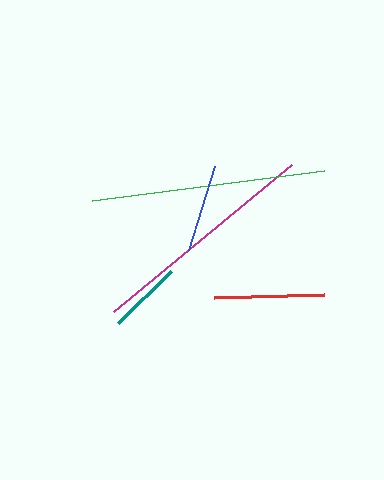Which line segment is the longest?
The green line is the longest at approximately 234 pixels.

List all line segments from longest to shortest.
From longest to shortest: green, magenta, red, blue, teal.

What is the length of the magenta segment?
The magenta segment is approximately 231 pixels long.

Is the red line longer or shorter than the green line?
The green line is longer than the red line.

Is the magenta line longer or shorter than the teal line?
The magenta line is longer than the teal line.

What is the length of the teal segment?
The teal segment is approximately 74 pixels long.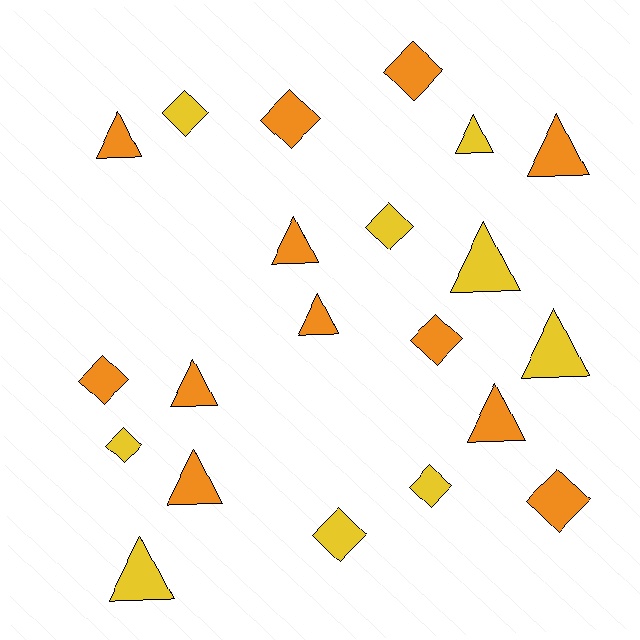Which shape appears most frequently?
Triangle, with 11 objects.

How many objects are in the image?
There are 21 objects.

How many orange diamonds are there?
There are 5 orange diamonds.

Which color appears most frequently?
Orange, with 12 objects.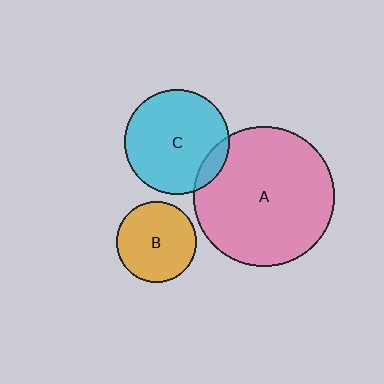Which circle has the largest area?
Circle A (pink).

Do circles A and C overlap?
Yes.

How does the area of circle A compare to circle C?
Approximately 1.8 times.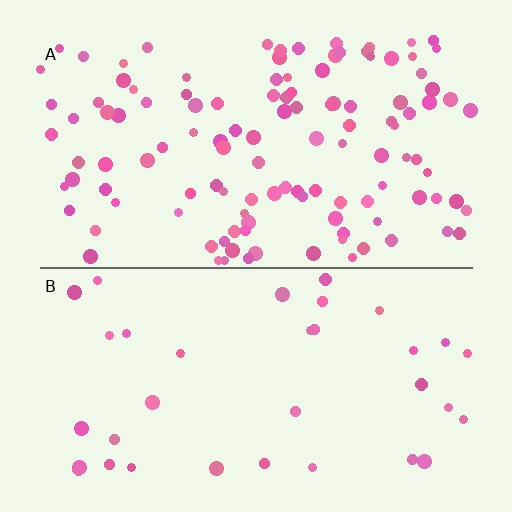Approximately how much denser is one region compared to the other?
Approximately 3.5× — region A over region B.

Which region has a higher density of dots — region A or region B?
A (the top).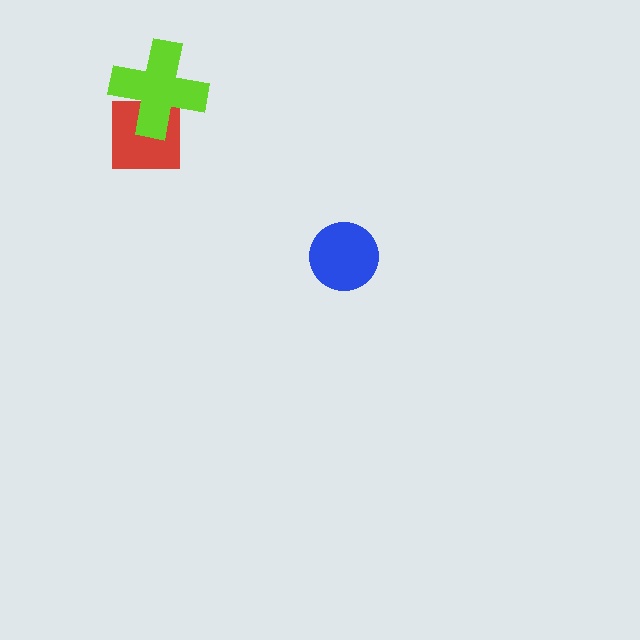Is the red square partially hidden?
Yes, it is partially covered by another shape.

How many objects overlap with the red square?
1 object overlaps with the red square.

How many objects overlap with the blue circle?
0 objects overlap with the blue circle.